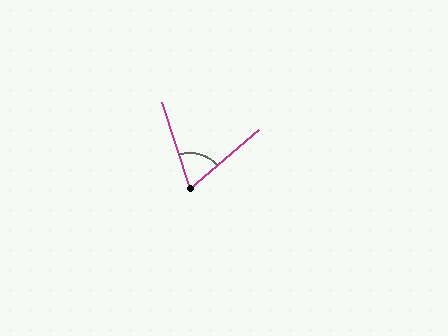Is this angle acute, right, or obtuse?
It is acute.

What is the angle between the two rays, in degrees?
Approximately 67 degrees.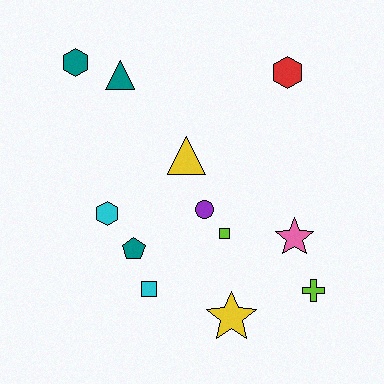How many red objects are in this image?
There is 1 red object.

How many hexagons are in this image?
There are 3 hexagons.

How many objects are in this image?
There are 12 objects.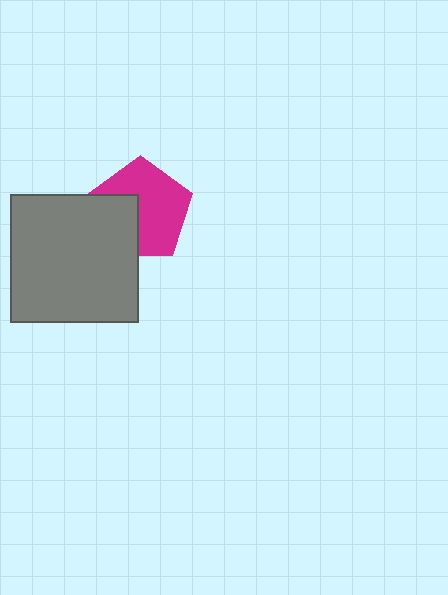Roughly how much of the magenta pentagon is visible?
About half of it is visible (roughly 65%).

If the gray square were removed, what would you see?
You would see the complete magenta pentagon.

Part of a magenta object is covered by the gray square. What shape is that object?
It is a pentagon.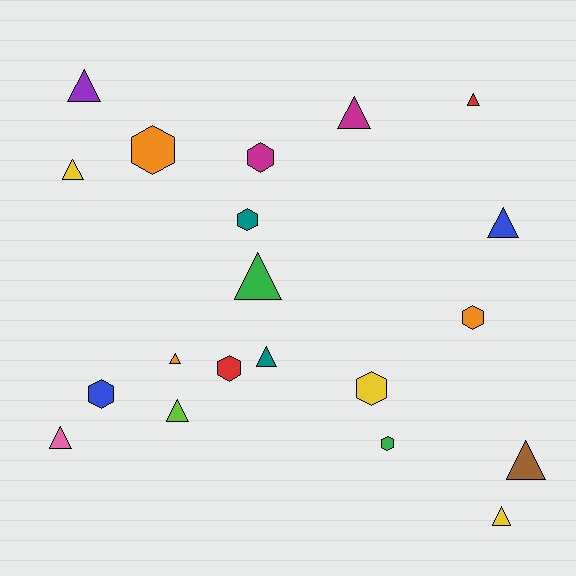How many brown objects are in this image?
There is 1 brown object.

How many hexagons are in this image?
There are 8 hexagons.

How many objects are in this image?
There are 20 objects.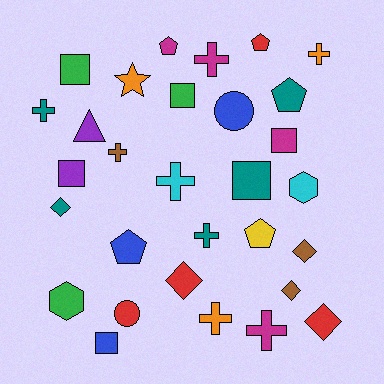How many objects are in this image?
There are 30 objects.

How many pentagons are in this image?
There are 5 pentagons.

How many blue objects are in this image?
There are 3 blue objects.